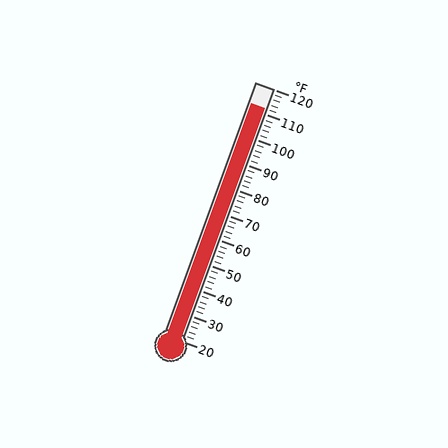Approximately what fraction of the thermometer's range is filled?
The thermometer is filled to approximately 90% of its range.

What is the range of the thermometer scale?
The thermometer scale ranges from 20°F to 120°F.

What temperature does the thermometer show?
The thermometer shows approximately 112°F.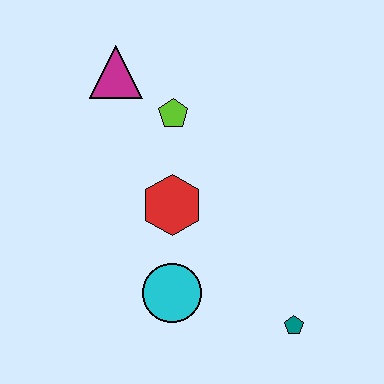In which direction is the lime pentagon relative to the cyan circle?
The lime pentagon is above the cyan circle.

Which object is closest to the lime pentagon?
The magenta triangle is closest to the lime pentagon.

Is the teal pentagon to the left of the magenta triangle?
No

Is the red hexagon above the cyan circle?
Yes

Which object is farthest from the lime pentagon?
The teal pentagon is farthest from the lime pentagon.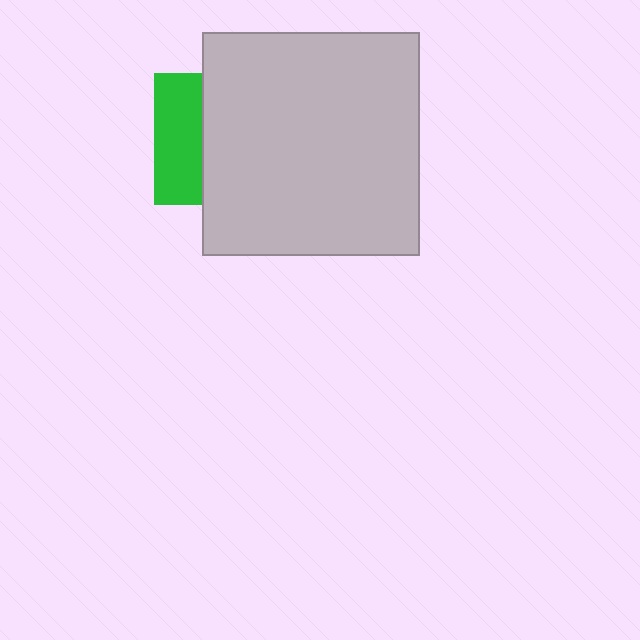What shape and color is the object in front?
The object in front is a light gray rectangle.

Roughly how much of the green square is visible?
A small part of it is visible (roughly 36%).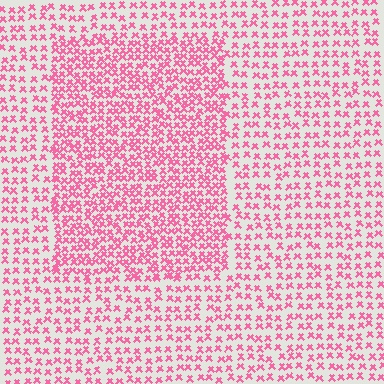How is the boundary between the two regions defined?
The boundary is defined by a change in element density (approximately 1.8x ratio). All elements are the same color, size, and shape.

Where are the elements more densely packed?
The elements are more densely packed inside the rectangle boundary.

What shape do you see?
I see a rectangle.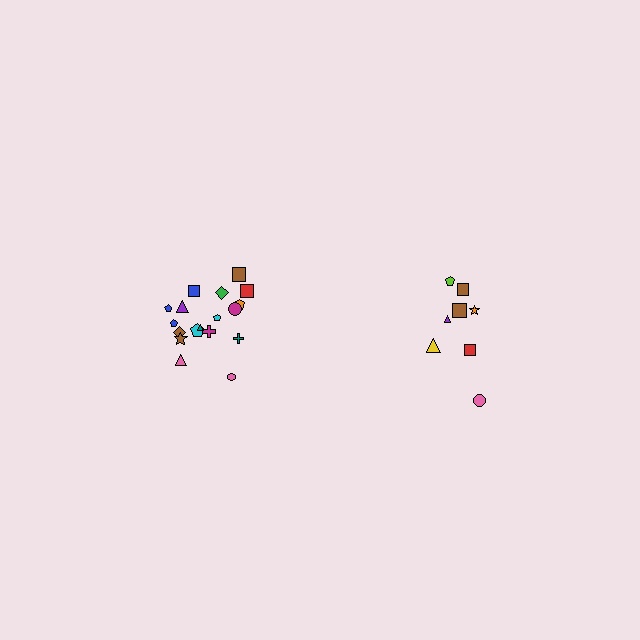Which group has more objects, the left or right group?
The left group.